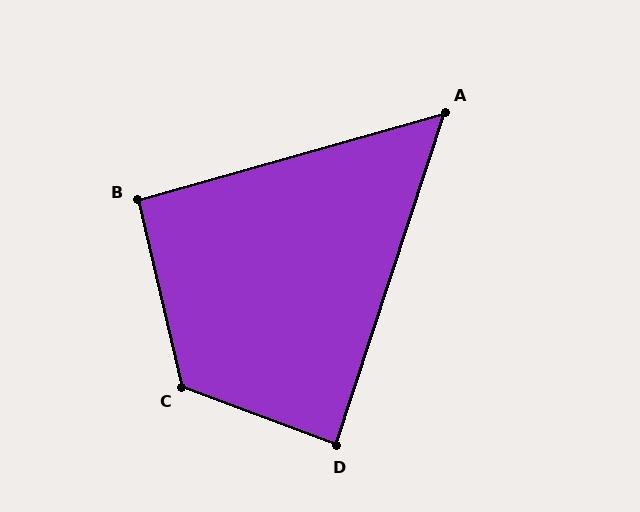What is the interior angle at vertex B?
Approximately 93 degrees (approximately right).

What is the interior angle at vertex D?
Approximately 87 degrees (approximately right).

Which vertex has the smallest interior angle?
A, at approximately 56 degrees.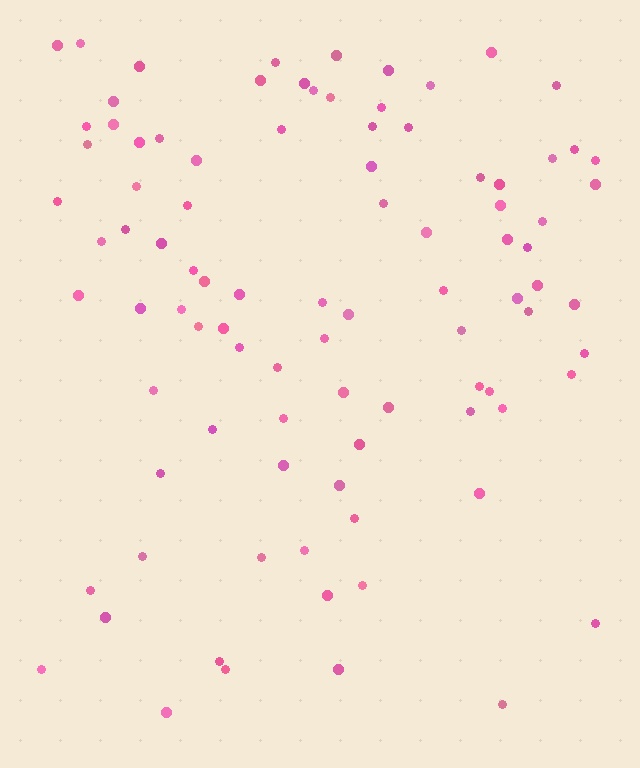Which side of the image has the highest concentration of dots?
The top.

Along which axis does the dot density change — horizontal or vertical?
Vertical.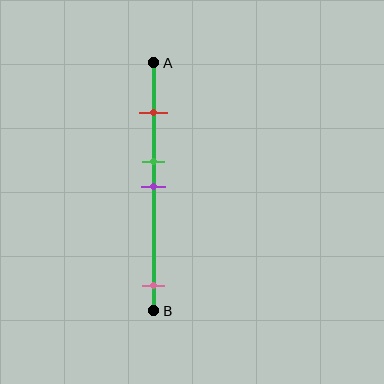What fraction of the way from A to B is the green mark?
The green mark is approximately 40% (0.4) of the way from A to B.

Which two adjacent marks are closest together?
The green and purple marks are the closest adjacent pair.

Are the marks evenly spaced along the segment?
No, the marks are not evenly spaced.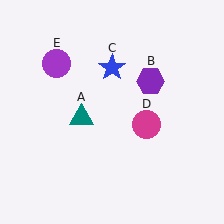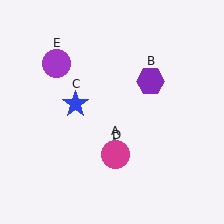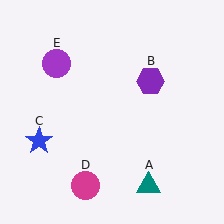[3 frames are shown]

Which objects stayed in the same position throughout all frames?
Purple hexagon (object B) and purple circle (object E) remained stationary.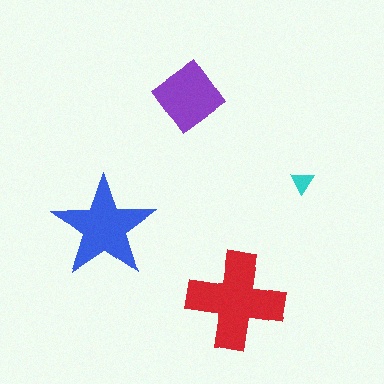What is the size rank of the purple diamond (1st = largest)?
3rd.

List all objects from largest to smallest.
The red cross, the blue star, the purple diamond, the cyan triangle.